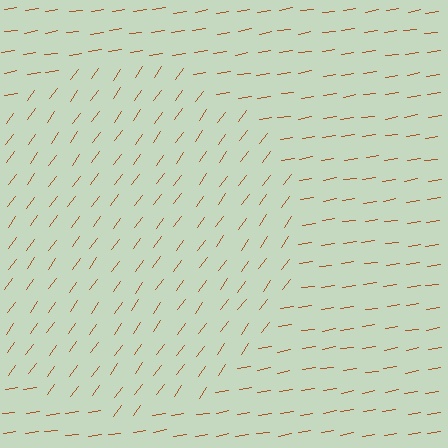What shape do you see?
I see a circle.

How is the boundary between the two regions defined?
The boundary is defined purely by a change in line orientation (approximately 45 degrees difference). All lines are the same color and thickness.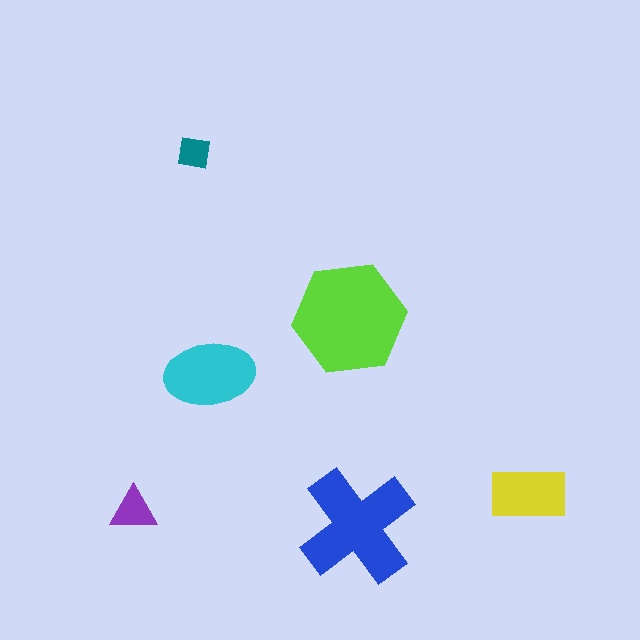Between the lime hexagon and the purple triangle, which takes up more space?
The lime hexagon.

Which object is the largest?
The lime hexagon.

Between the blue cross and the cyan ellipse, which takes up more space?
The blue cross.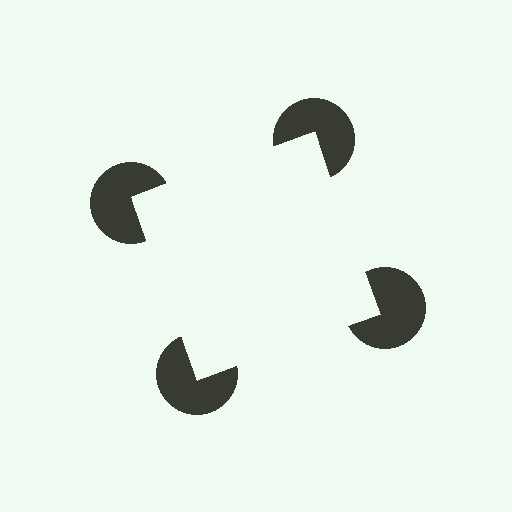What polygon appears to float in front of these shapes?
An illusory square — its edges are inferred from the aligned wedge cuts in the pac-man discs, not physically drawn.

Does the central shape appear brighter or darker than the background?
It typically appears slightly brighter than the background, even though no actual brightness change is drawn.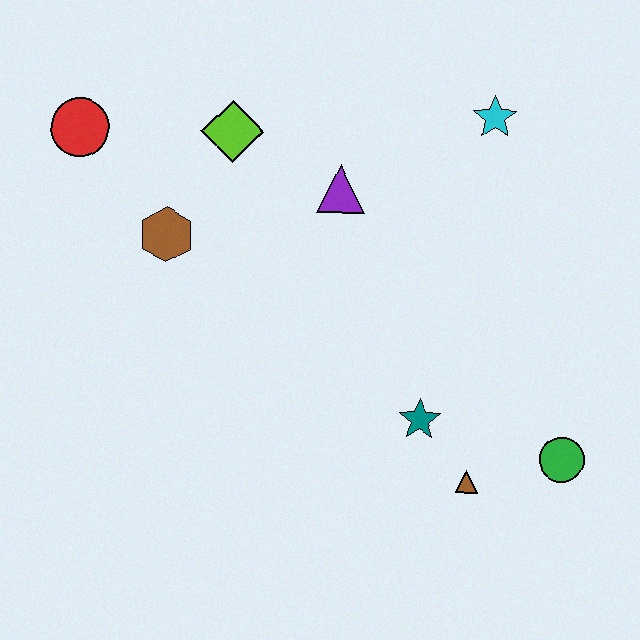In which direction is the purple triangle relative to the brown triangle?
The purple triangle is above the brown triangle.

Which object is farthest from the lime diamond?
The green circle is farthest from the lime diamond.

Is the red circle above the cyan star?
No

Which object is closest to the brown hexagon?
The lime diamond is closest to the brown hexagon.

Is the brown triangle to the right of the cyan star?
No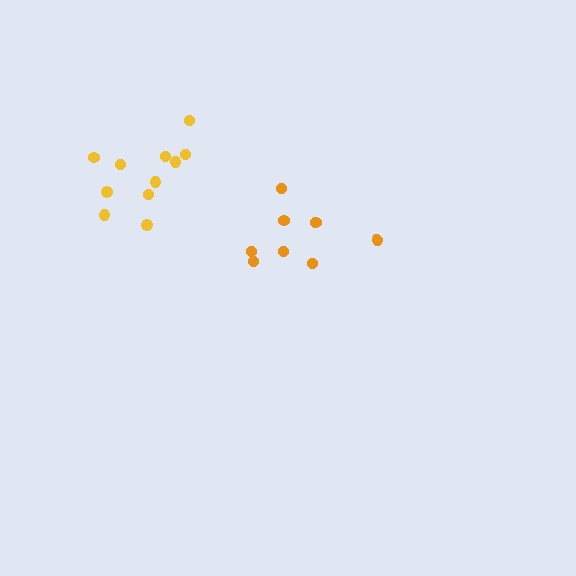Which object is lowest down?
The orange cluster is bottommost.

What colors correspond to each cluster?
The clusters are colored: yellow, orange.